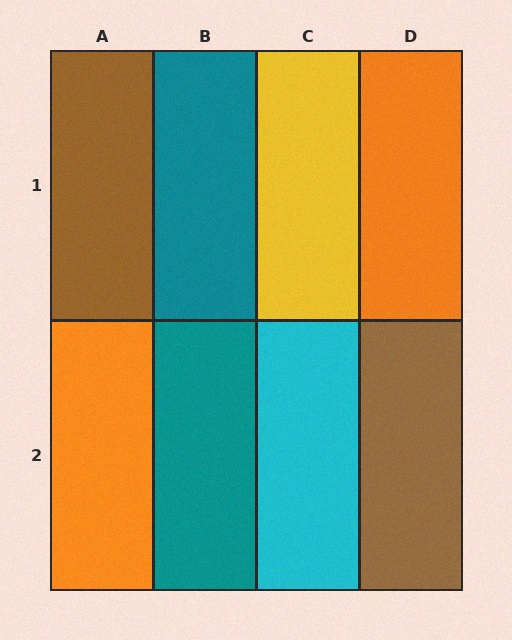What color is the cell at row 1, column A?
Brown.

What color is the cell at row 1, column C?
Yellow.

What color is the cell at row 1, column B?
Teal.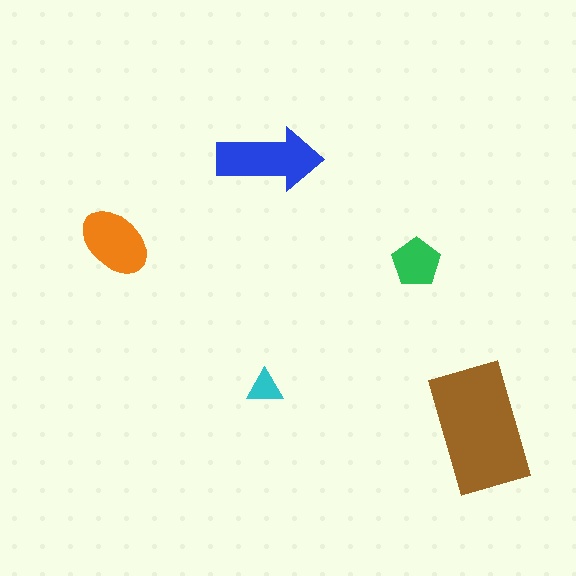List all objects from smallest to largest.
The cyan triangle, the green pentagon, the orange ellipse, the blue arrow, the brown rectangle.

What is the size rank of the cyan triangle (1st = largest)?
5th.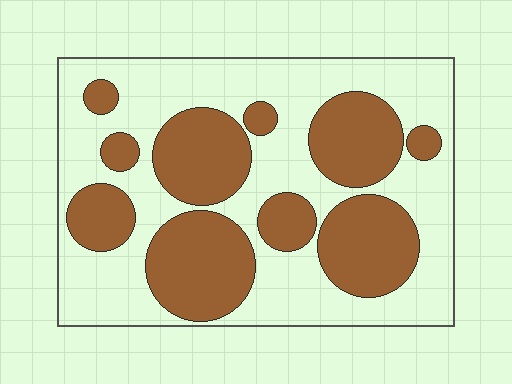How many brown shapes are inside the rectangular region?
10.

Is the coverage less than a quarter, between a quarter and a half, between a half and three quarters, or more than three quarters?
Between a quarter and a half.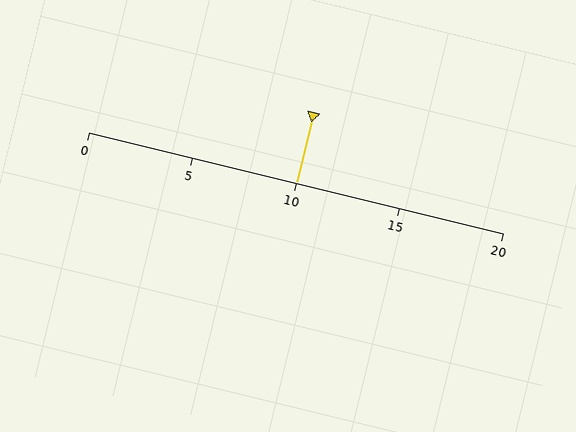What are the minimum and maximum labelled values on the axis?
The axis runs from 0 to 20.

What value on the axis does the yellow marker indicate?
The marker indicates approximately 10.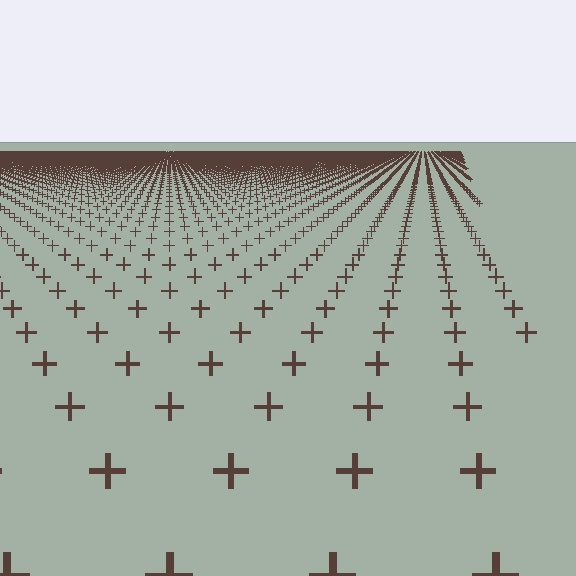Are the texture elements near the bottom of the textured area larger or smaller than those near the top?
Larger. Near the bottom, elements are closer to the viewer and appear at a bigger on-screen size.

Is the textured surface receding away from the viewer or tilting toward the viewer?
The surface is receding away from the viewer. Texture elements get smaller and denser toward the top.